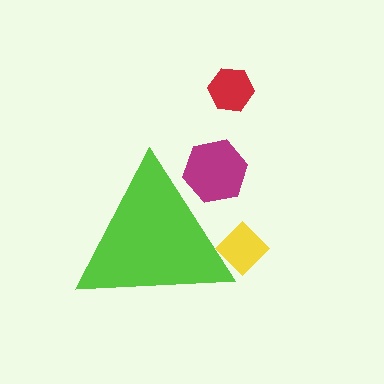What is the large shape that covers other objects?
A lime triangle.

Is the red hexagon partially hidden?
No, the red hexagon is fully visible.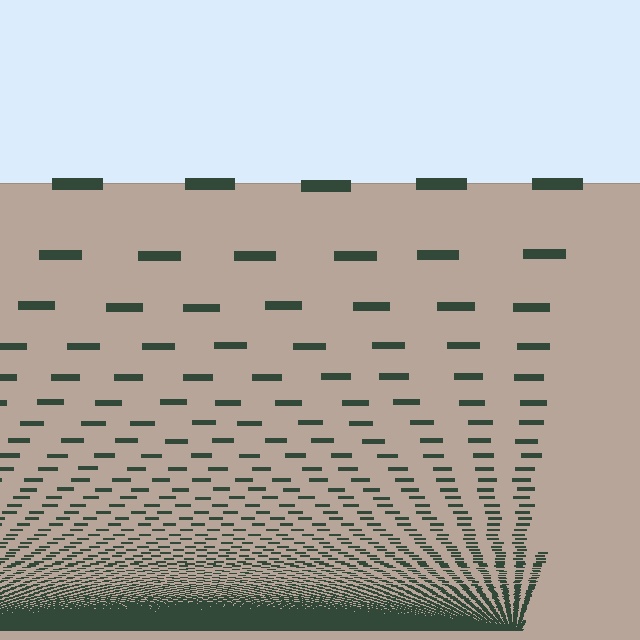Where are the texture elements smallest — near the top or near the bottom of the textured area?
Near the bottom.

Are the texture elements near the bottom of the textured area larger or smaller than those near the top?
Smaller. The gradient is inverted — elements near the bottom are smaller and denser.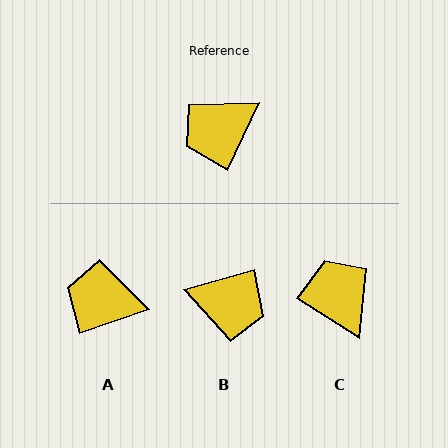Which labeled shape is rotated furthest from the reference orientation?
B, about 130 degrees away.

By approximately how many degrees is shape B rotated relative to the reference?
Approximately 130 degrees counter-clockwise.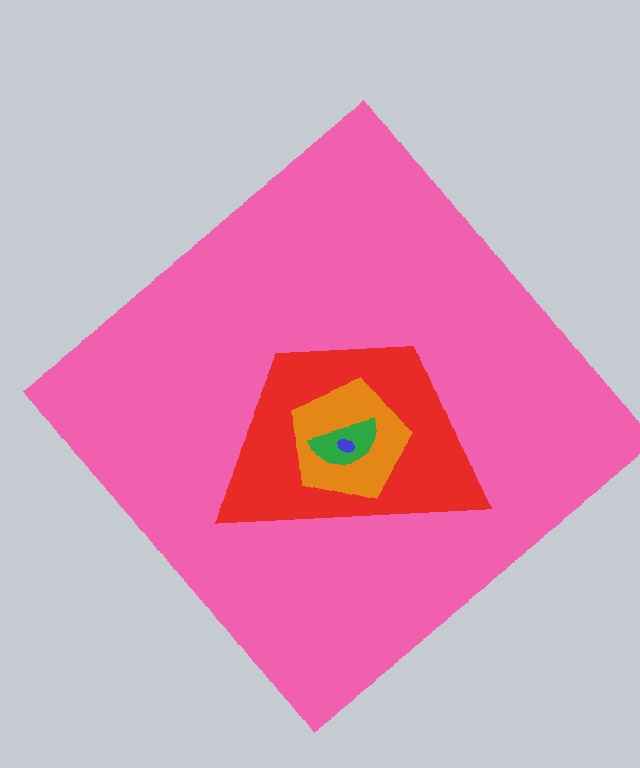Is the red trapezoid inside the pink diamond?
Yes.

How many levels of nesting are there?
5.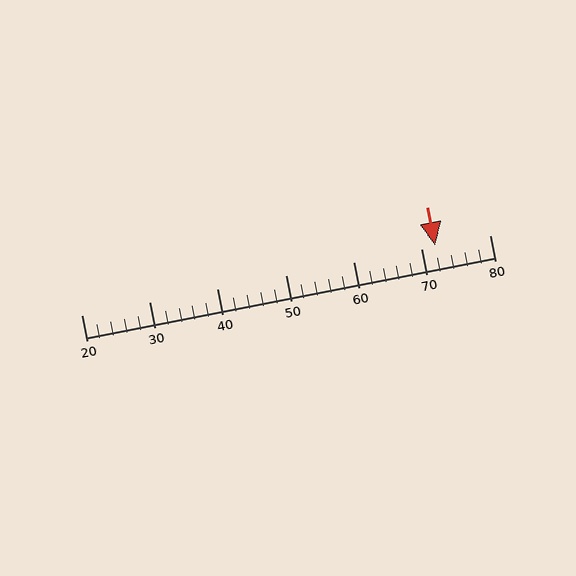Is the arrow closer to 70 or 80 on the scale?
The arrow is closer to 70.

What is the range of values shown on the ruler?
The ruler shows values from 20 to 80.